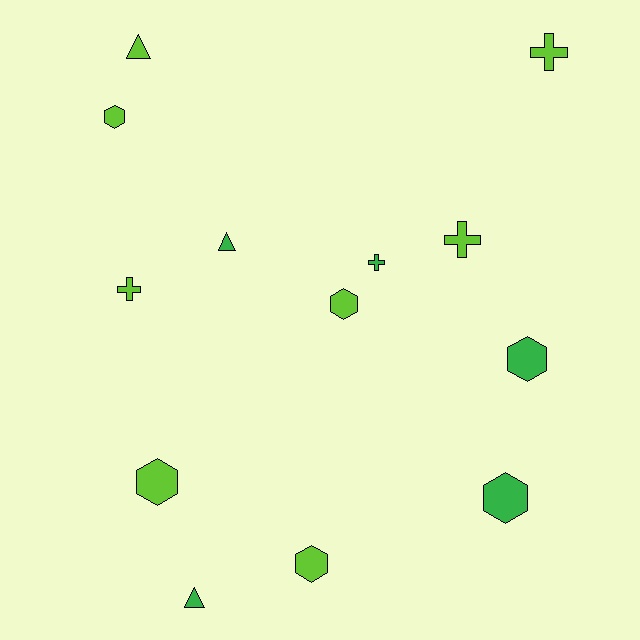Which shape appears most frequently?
Hexagon, with 6 objects.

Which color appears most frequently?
Lime, with 8 objects.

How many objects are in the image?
There are 13 objects.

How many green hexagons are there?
There are 2 green hexagons.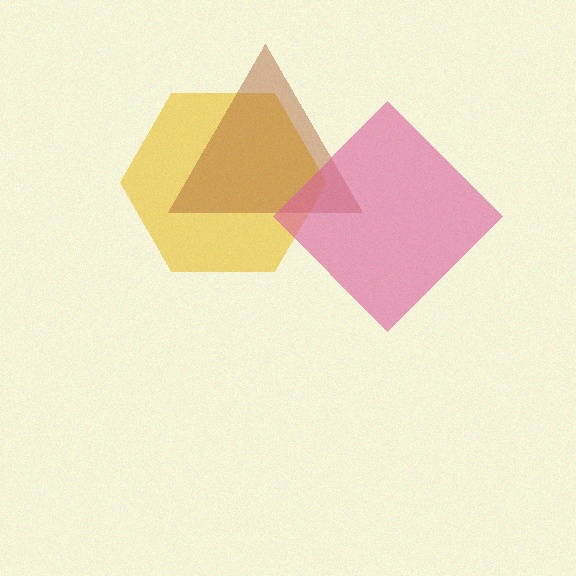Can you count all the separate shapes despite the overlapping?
Yes, there are 3 separate shapes.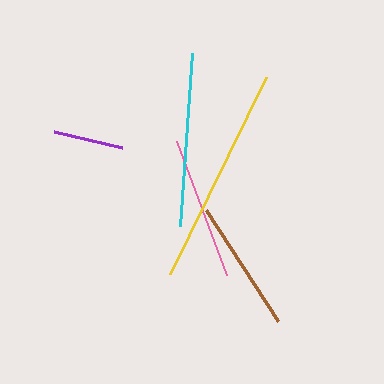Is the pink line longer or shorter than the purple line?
The pink line is longer than the purple line.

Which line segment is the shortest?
The purple line is the shortest at approximately 70 pixels.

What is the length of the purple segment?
The purple segment is approximately 70 pixels long.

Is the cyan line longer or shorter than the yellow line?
The yellow line is longer than the cyan line.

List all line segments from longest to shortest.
From longest to shortest: yellow, cyan, pink, brown, purple.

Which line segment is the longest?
The yellow line is the longest at approximately 219 pixels.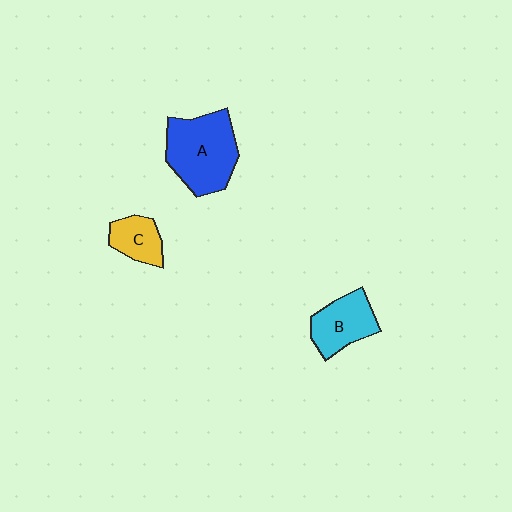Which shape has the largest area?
Shape A (blue).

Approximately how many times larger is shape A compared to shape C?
Approximately 2.3 times.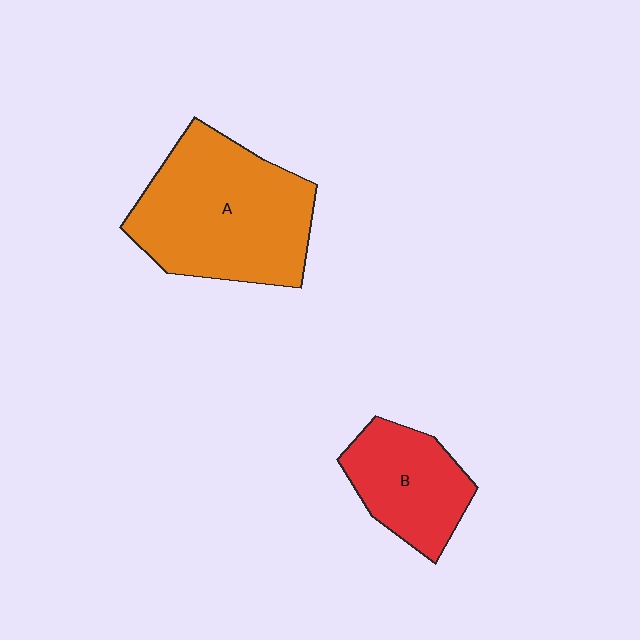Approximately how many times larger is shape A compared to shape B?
Approximately 1.9 times.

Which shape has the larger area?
Shape A (orange).